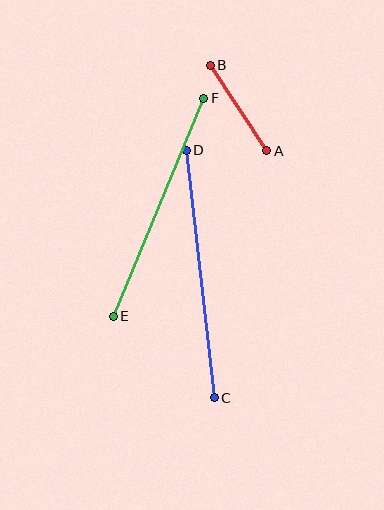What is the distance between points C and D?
The distance is approximately 249 pixels.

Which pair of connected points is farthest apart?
Points C and D are farthest apart.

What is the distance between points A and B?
The distance is approximately 103 pixels.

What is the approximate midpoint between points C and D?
The midpoint is at approximately (200, 274) pixels.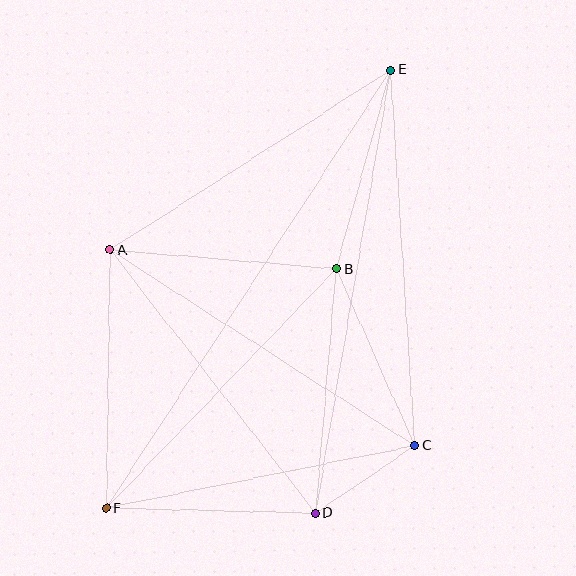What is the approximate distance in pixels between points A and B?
The distance between A and B is approximately 227 pixels.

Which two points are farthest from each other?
Points E and F are farthest from each other.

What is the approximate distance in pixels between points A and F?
The distance between A and F is approximately 258 pixels.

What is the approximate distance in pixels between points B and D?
The distance between B and D is approximately 245 pixels.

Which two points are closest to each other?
Points C and D are closest to each other.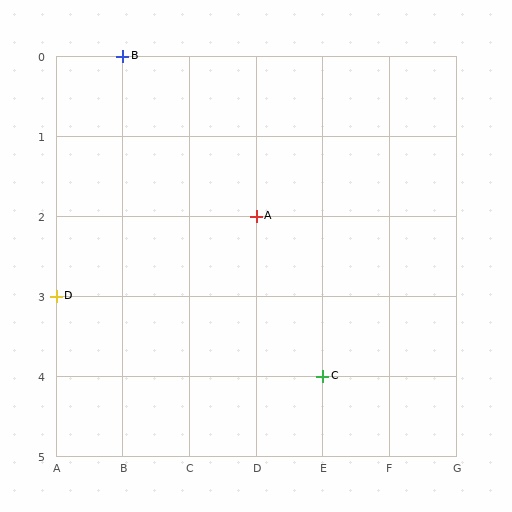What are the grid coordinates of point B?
Point B is at grid coordinates (B, 0).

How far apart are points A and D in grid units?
Points A and D are 3 columns and 1 row apart (about 3.2 grid units diagonally).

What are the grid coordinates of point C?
Point C is at grid coordinates (E, 4).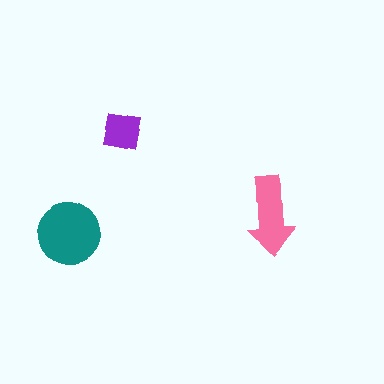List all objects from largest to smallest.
The teal circle, the pink arrow, the purple square.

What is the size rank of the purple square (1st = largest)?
3rd.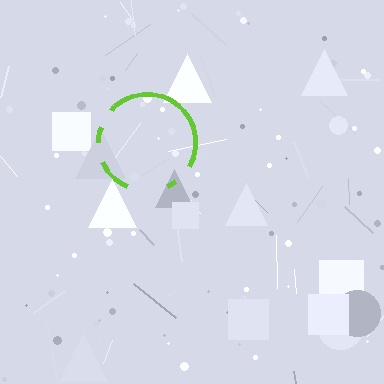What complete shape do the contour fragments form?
The contour fragments form a circle.